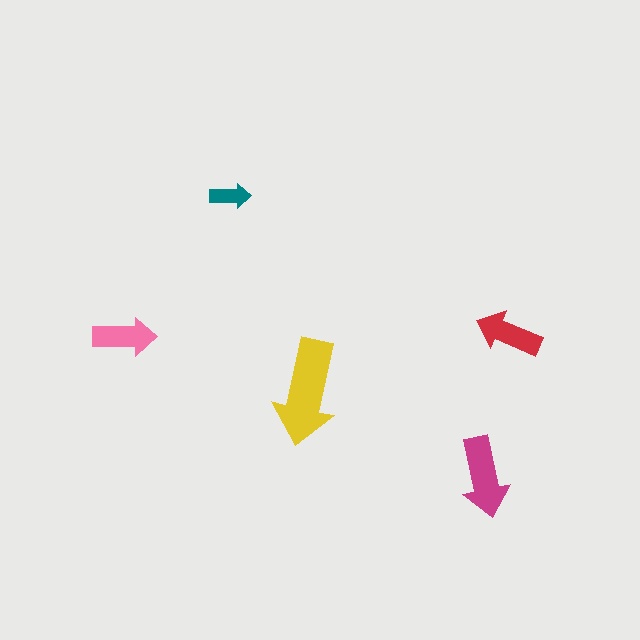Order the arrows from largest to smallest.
the yellow one, the magenta one, the red one, the pink one, the teal one.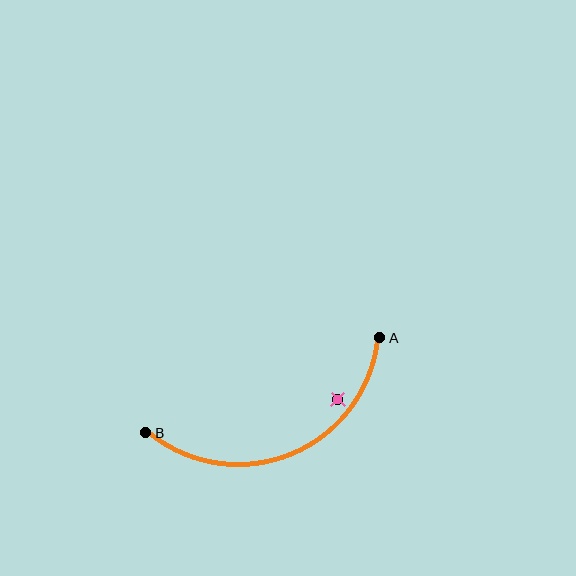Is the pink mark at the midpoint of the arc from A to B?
No — the pink mark does not lie on the arc at all. It sits slightly inside the curve.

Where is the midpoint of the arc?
The arc midpoint is the point on the curve farthest from the straight line joining A and B. It sits below that line.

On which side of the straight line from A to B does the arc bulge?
The arc bulges below the straight line connecting A and B.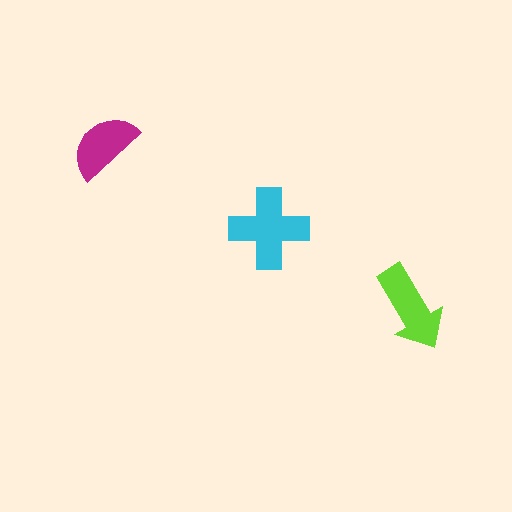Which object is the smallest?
The magenta semicircle.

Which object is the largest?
The cyan cross.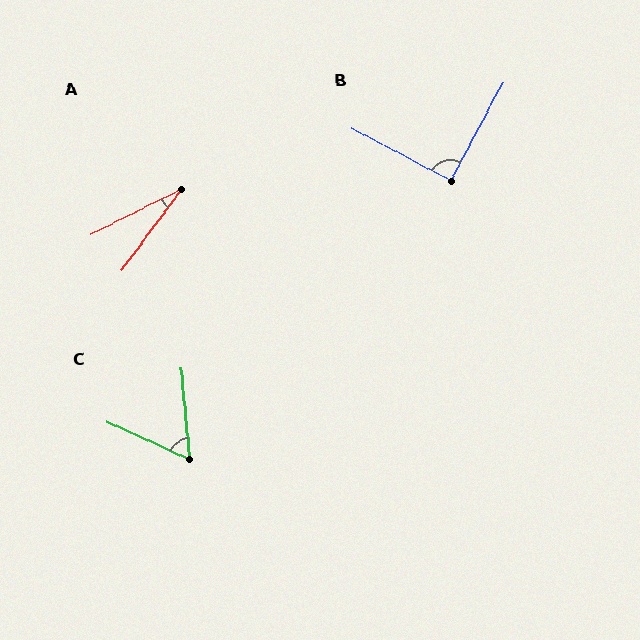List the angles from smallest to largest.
A (27°), C (60°), B (90°).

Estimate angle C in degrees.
Approximately 60 degrees.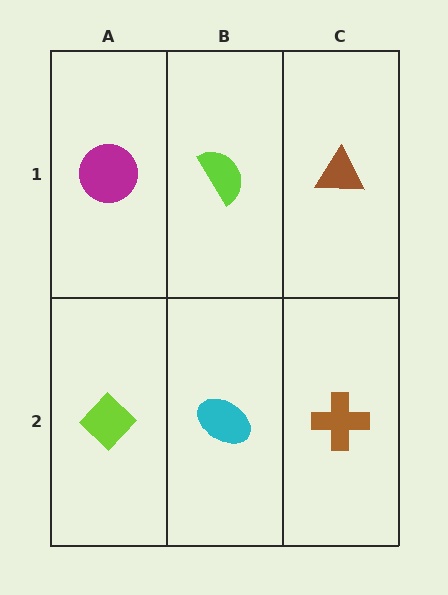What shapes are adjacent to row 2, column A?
A magenta circle (row 1, column A), a cyan ellipse (row 2, column B).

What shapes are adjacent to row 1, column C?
A brown cross (row 2, column C), a lime semicircle (row 1, column B).